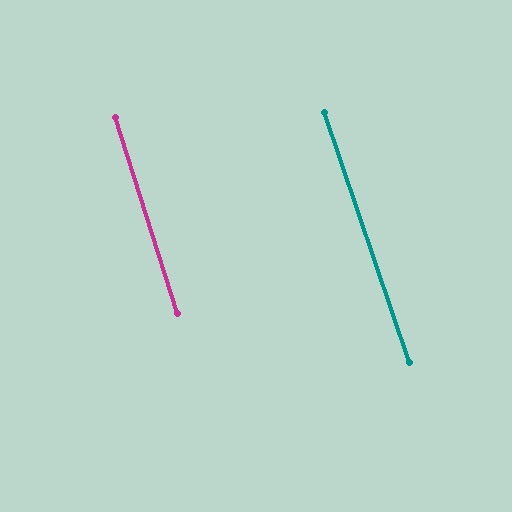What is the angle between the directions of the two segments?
Approximately 1 degree.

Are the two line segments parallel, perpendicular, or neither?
Parallel — their directions differ by only 1.2°.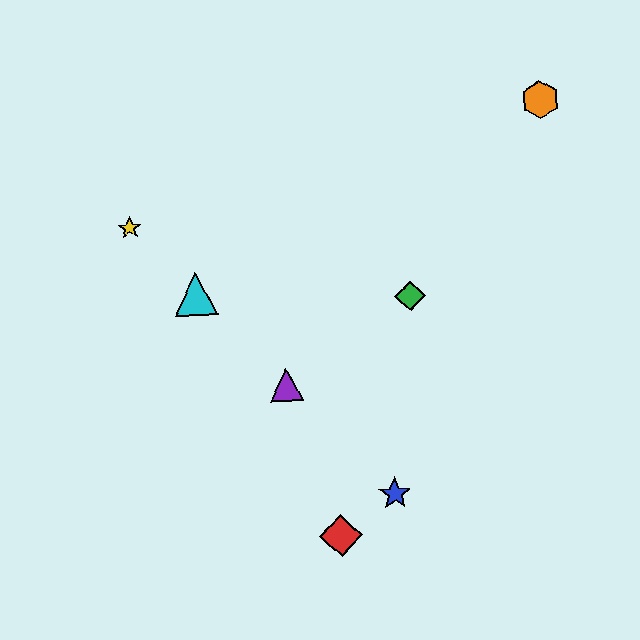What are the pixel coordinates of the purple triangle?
The purple triangle is at (286, 385).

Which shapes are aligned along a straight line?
The blue star, the yellow star, the purple triangle, the cyan triangle are aligned along a straight line.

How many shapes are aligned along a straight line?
4 shapes (the blue star, the yellow star, the purple triangle, the cyan triangle) are aligned along a straight line.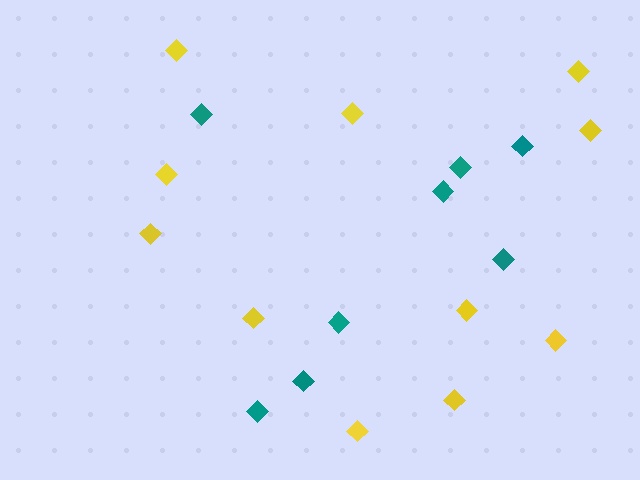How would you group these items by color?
There are 2 groups: one group of teal diamonds (8) and one group of yellow diamonds (11).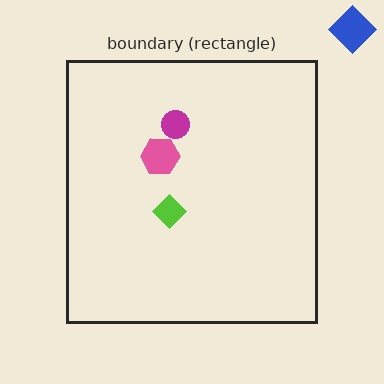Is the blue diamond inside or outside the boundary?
Outside.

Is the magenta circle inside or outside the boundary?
Inside.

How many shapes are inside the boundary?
3 inside, 1 outside.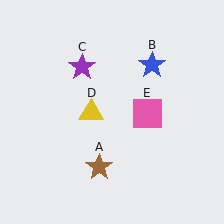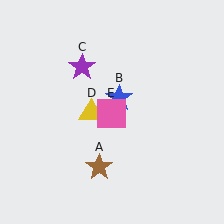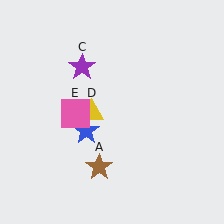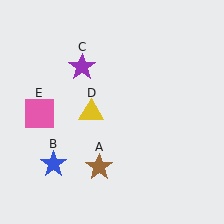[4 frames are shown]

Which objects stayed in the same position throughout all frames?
Brown star (object A) and purple star (object C) and yellow triangle (object D) remained stationary.